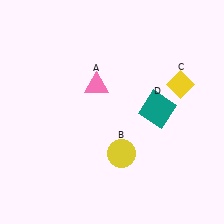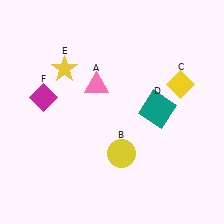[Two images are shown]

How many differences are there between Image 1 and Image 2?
There are 2 differences between the two images.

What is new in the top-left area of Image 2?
A magenta diamond (F) was added in the top-left area of Image 2.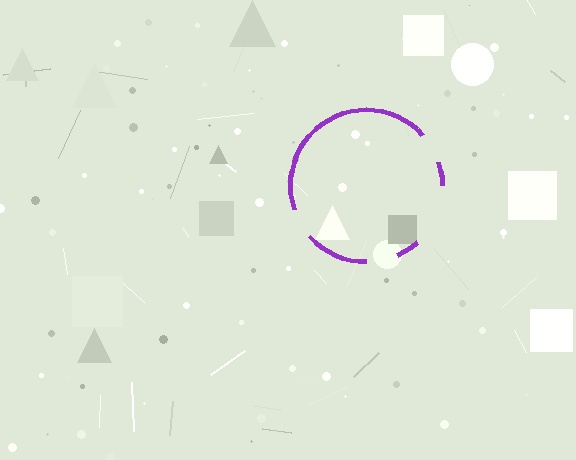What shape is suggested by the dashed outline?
The dashed outline suggests a circle.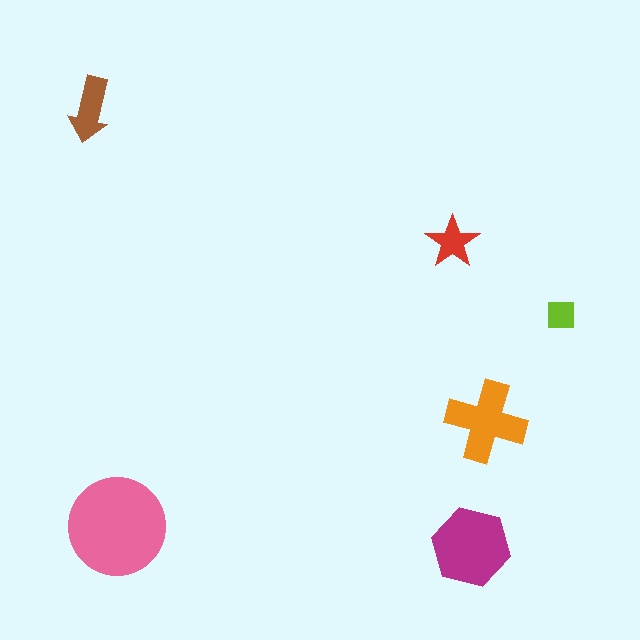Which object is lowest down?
The magenta hexagon is bottommost.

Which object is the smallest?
The lime square.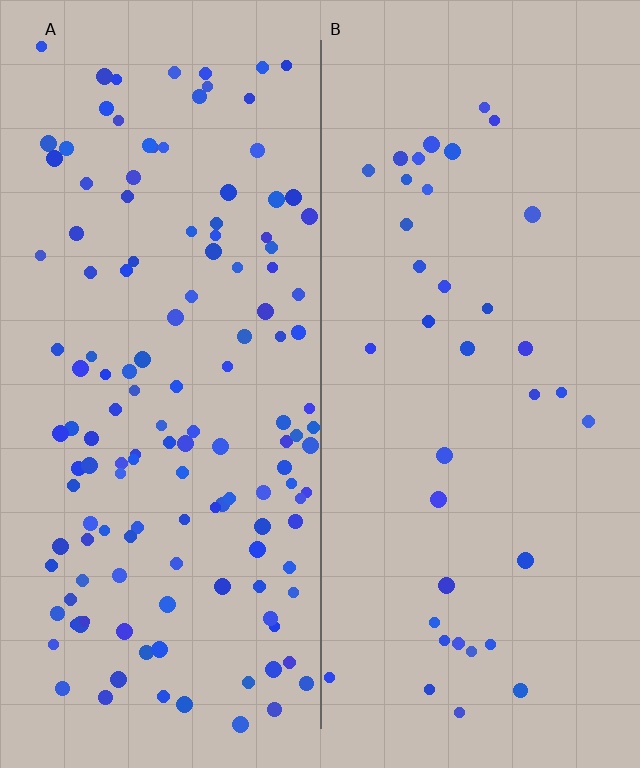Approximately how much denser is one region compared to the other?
Approximately 3.7× — region A over region B.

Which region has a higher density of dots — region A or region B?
A (the left).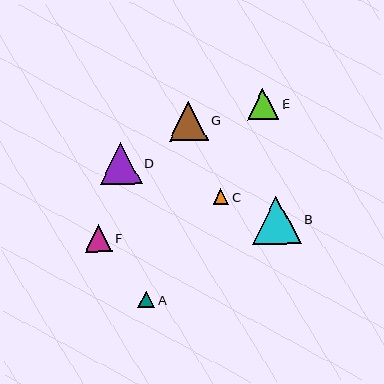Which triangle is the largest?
Triangle B is the largest with a size of approximately 48 pixels.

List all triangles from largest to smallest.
From largest to smallest: B, D, G, E, F, A, C.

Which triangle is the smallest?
Triangle C is the smallest with a size of approximately 16 pixels.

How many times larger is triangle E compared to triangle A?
Triangle E is approximately 1.9 times the size of triangle A.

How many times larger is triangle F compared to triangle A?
Triangle F is approximately 1.6 times the size of triangle A.